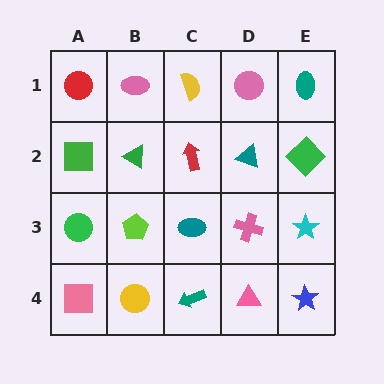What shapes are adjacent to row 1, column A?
A green square (row 2, column A), a pink ellipse (row 1, column B).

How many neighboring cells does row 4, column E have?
2.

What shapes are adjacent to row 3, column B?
A green triangle (row 2, column B), a yellow circle (row 4, column B), a green circle (row 3, column A), a teal ellipse (row 3, column C).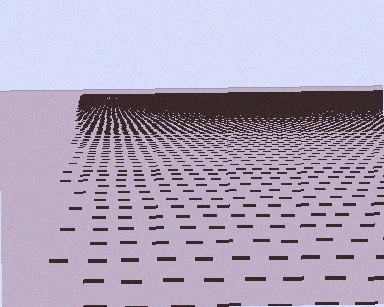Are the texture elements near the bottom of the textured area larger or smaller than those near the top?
Larger. Near the bottom, elements are closer to the viewer and appear at a bigger on-screen size.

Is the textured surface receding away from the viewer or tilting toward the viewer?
The surface is receding away from the viewer. Texture elements get smaller and denser toward the top.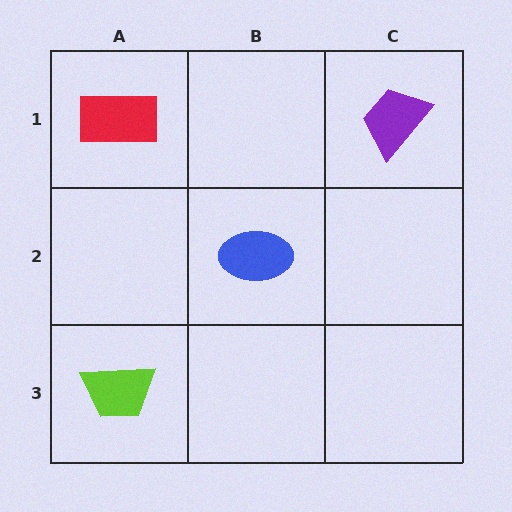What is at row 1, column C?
A purple trapezoid.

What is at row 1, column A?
A red rectangle.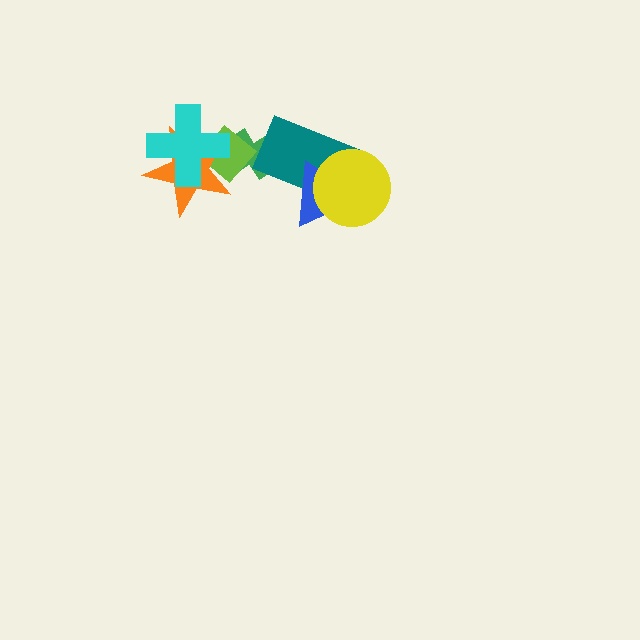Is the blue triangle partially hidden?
Yes, it is partially covered by another shape.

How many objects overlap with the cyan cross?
2 objects overlap with the cyan cross.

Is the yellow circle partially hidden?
No, no other shape covers it.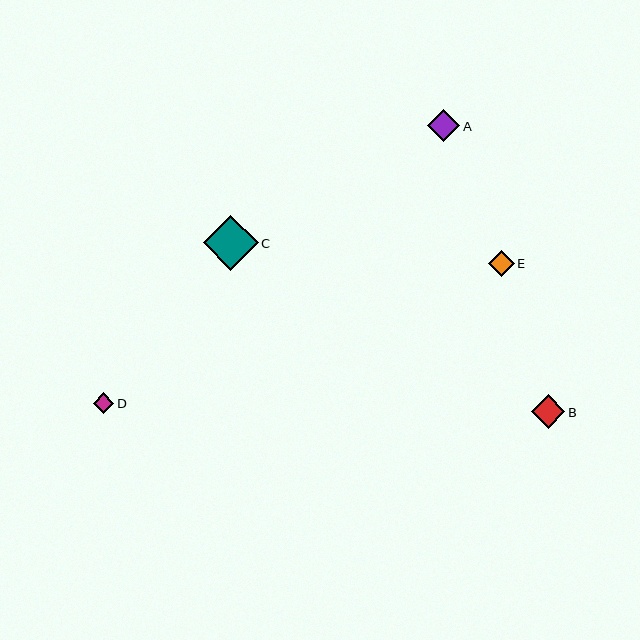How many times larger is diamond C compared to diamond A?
Diamond C is approximately 1.7 times the size of diamond A.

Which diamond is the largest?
Diamond C is the largest with a size of approximately 55 pixels.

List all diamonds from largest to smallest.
From largest to smallest: C, B, A, E, D.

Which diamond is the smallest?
Diamond D is the smallest with a size of approximately 20 pixels.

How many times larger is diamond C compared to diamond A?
Diamond C is approximately 1.7 times the size of diamond A.